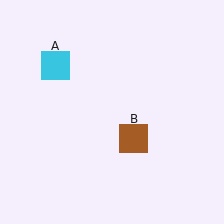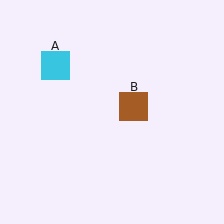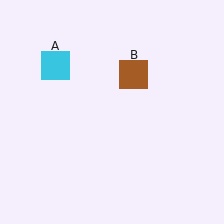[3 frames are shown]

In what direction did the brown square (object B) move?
The brown square (object B) moved up.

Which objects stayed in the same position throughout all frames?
Cyan square (object A) remained stationary.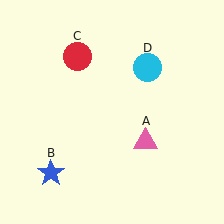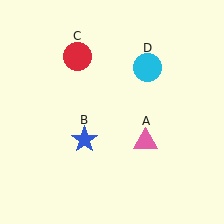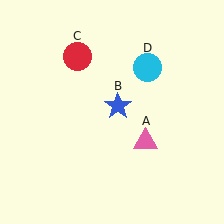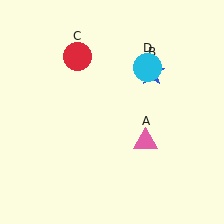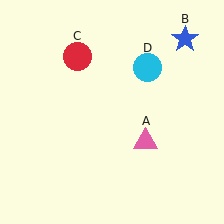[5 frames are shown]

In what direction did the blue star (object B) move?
The blue star (object B) moved up and to the right.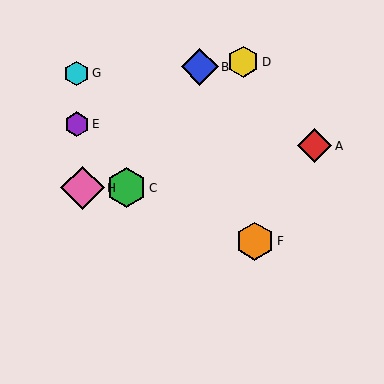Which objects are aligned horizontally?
Objects C, H are aligned horizontally.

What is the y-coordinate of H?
Object H is at y≈188.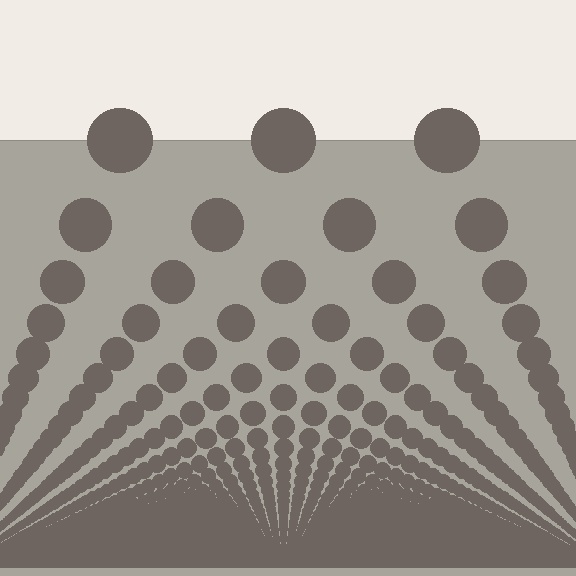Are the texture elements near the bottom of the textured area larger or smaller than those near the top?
Smaller. The gradient is inverted — elements near the bottom are smaller and denser.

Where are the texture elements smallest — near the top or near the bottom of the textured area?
Near the bottom.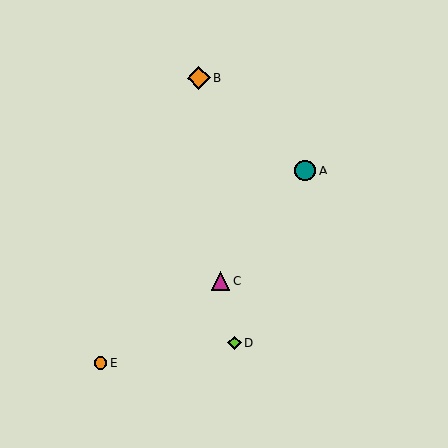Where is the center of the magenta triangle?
The center of the magenta triangle is at (220, 281).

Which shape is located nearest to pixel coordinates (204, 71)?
The orange diamond (labeled B) at (199, 78) is nearest to that location.